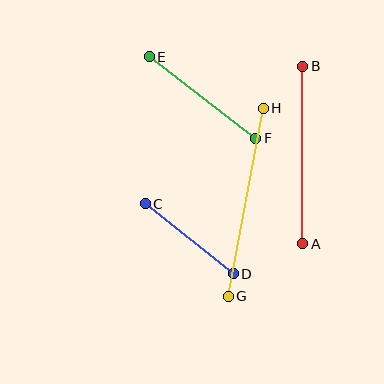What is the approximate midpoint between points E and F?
The midpoint is at approximately (202, 98) pixels.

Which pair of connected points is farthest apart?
Points G and H are farthest apart.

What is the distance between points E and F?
The distance is approximately 134 pixels.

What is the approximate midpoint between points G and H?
The midpoint is at approximately (246, 202) pixels.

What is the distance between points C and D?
The distance is approximately 112 pixels.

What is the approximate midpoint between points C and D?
The midpoint is at approximately (189, 239) pixels.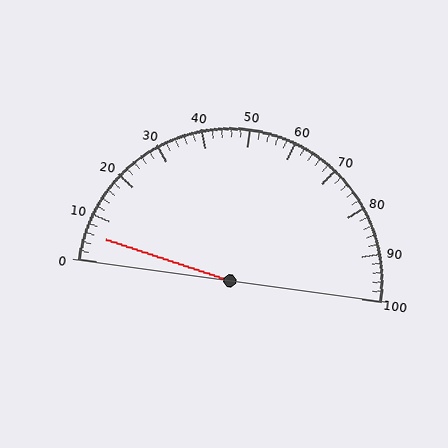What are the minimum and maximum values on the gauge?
The gauge ranges from 0 to 100.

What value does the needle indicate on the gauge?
The needle indicates approximately 6.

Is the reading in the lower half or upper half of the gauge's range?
The reading is in the lower half of the range (0 to 100).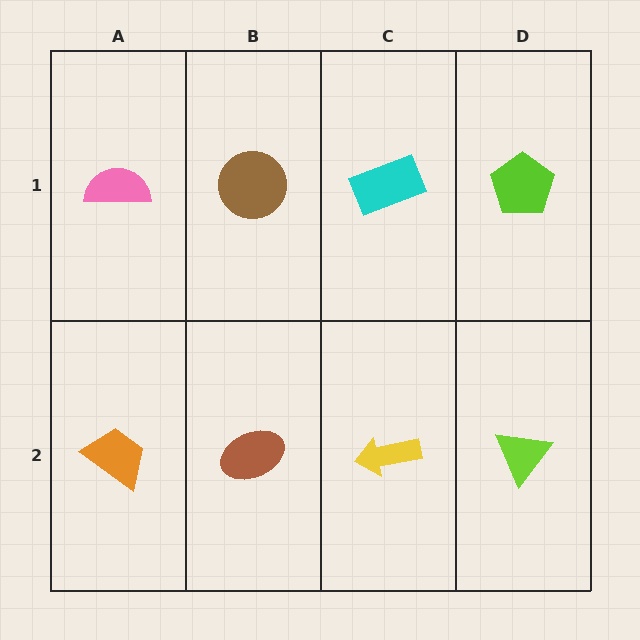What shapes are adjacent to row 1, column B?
A brown ellipse (row 2, column B), a pink semicircle (row 1, column A), a cyan rectangle (row 1, column C).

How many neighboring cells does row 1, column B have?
3.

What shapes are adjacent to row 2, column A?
A pink semicircle (row 1, column A), a brown ellipse (row 2, column B).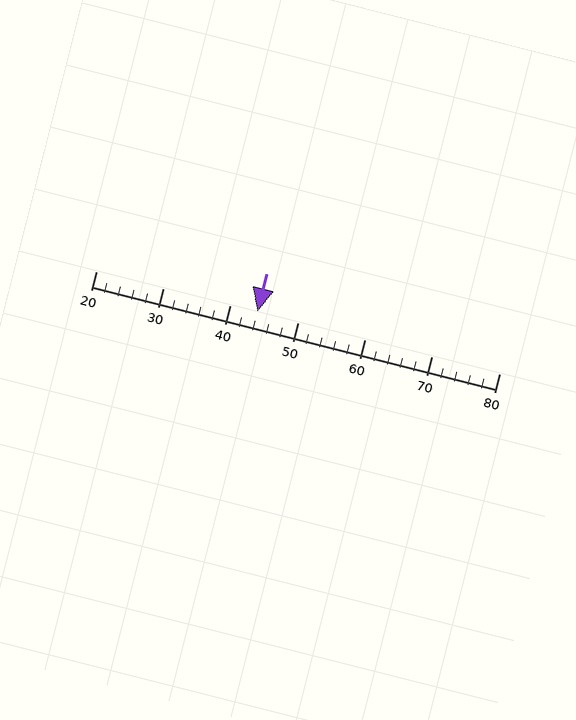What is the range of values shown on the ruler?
The ruler shows values from 20 to 80.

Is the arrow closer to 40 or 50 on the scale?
The arrow is closer to 40.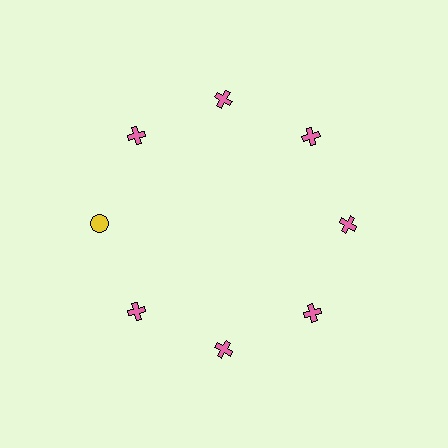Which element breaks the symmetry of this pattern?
The yellow circle at roughly the 9 o'clock position breaks the symmetry. All other shapes are pink crosses.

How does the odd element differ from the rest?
It differs in both color (yellow instead of pink) and shape (circle instead of cross).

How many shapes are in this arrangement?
There are 8 shapes arranged in a ring pattern.